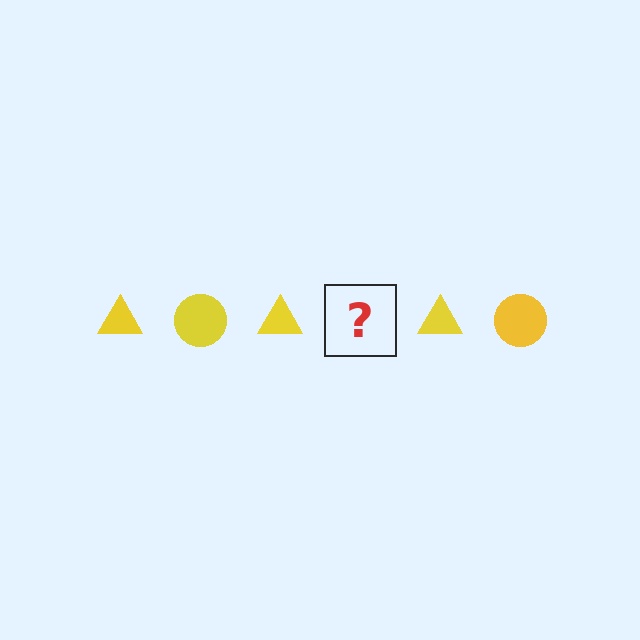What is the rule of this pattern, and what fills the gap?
The rule is that the pattern cycles through triangle, circle shapes in yellow. The gap should be filled with a yellow circle.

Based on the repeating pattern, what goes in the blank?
The blank should be a yellow circle.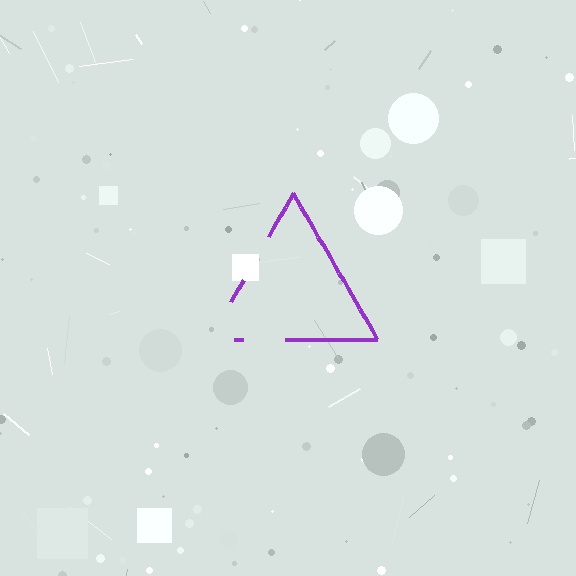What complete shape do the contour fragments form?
The contour fragments form a triangle.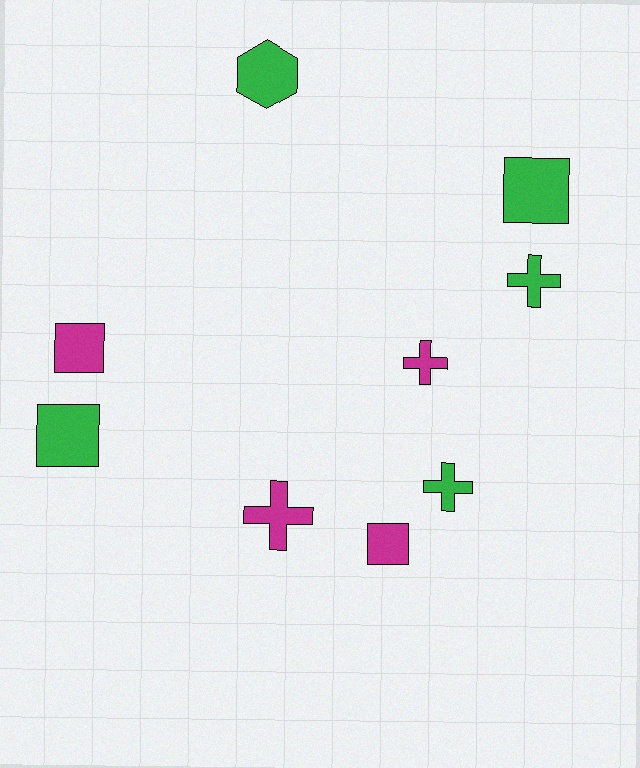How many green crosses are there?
There are 2 green crosses.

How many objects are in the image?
There are 9 objects.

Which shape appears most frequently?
Square, with 4 objects.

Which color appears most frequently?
Green, with 5 objects.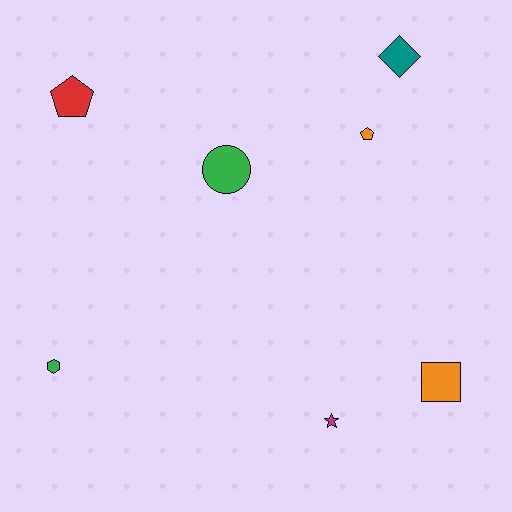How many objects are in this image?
There are 7 objects.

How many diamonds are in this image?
There is 1 diamond.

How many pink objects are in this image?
There are no pink objects.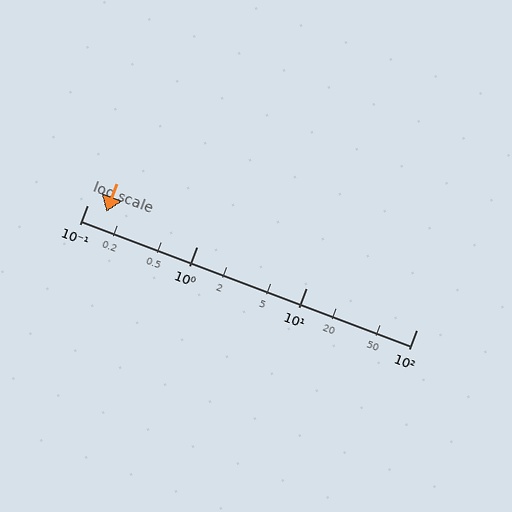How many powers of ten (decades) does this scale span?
The scale spans 3 decades, from 0.1 to 100.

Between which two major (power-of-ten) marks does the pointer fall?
The pointer is between 0.1 and 1.